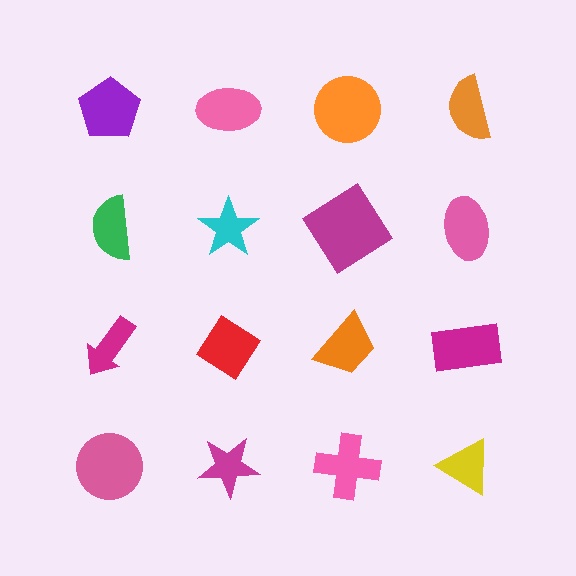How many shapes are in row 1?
4 shapes.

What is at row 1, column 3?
An orange circle.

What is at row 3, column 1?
A magenta arrow.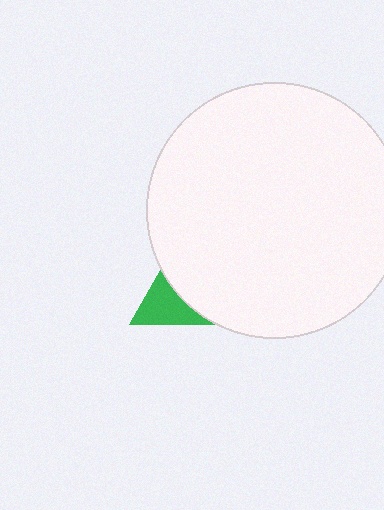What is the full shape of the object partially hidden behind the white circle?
The partially hidden object is a green triangle.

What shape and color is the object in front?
The object in front is a white circle.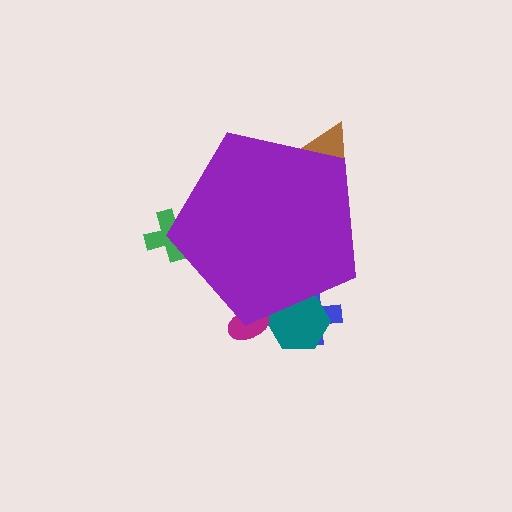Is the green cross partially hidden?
Yes, the green cross is partially hidden behind the purple pentagon.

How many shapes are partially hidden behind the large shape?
5 shapes are partially hidden.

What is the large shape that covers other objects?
A purple pentagon.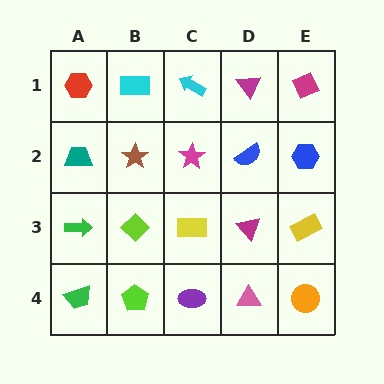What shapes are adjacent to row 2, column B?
A cyan rectangle (row 1, column B), a lime diamond (row 3, column B), a teal trapezoid (row 2, column A), a magenta star (row 2, column C).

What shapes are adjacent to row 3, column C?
A magenta star (row 2, column C), a purple ellipse (row 4, column C), a lime diamond (row 3, column B), a magenta triangle (row 3, column D).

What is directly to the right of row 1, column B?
A cyan arrow.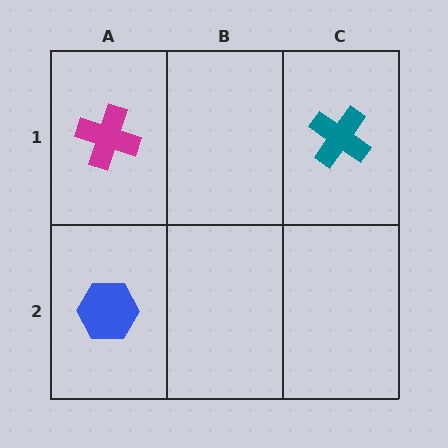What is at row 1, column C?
A teal cross.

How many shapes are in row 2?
1 shape.